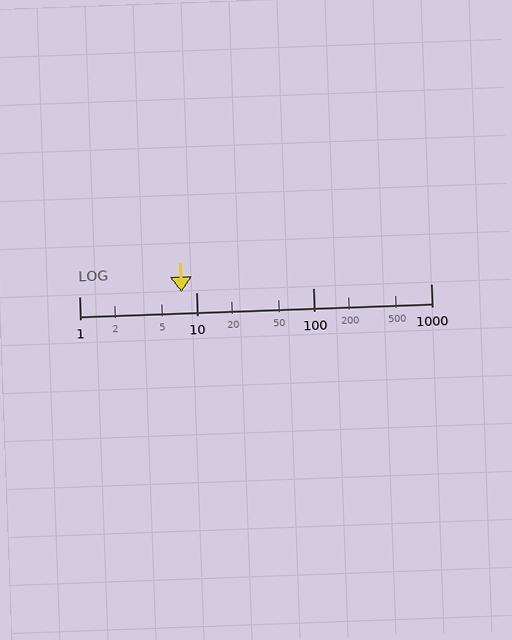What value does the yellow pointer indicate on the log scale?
The pointer indicates approximately 7.5.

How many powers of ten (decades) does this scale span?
The scale spans 3 decades, from 1 to 1000.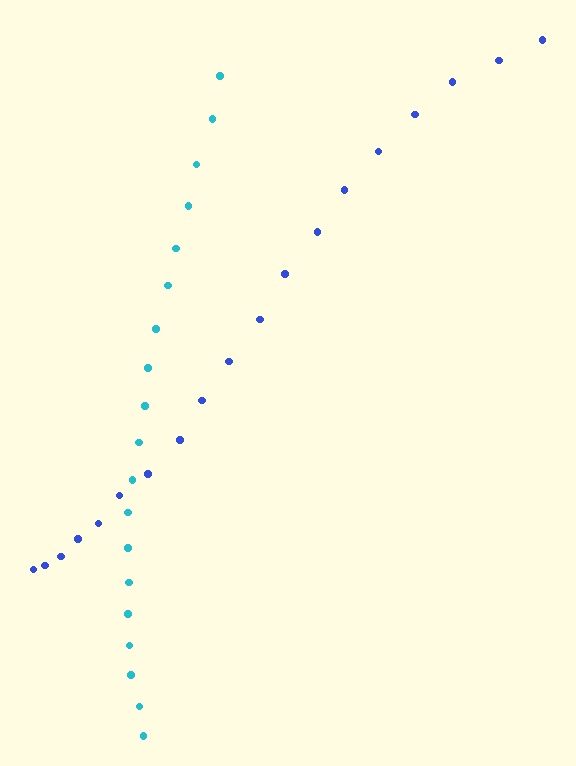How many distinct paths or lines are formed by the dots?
There are 2 distinct paths.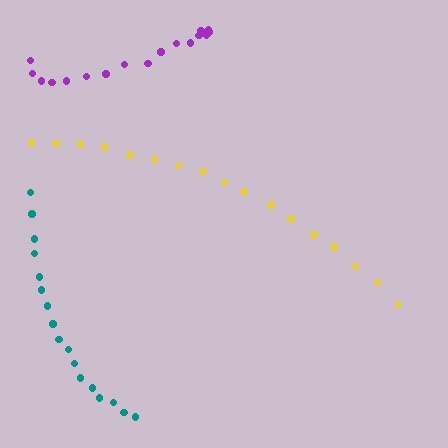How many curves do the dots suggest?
There are 3 distinct paths.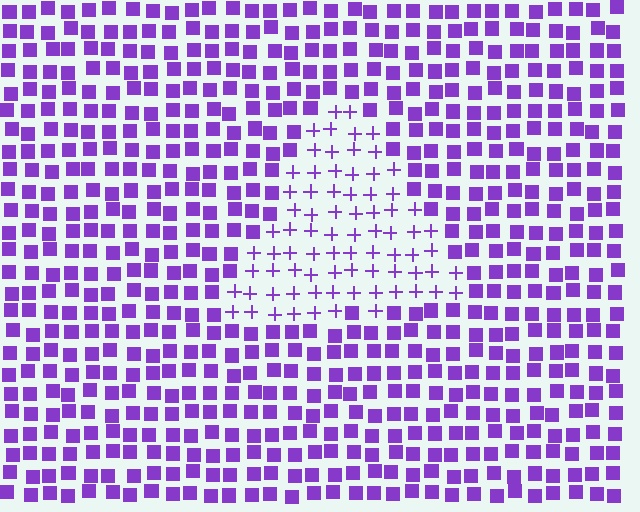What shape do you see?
I see a triangle.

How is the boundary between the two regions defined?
The boundary is defined by a change in element shape: plus signs inside vs. squares outside. All elements share the same color and spacing.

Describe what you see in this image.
The image is filled with small purple elements arranged in a uniform grid. A triangle-shaped region contains plus signs, while the surrounding area contains squares. The boundary is defined purely by the change in element shape.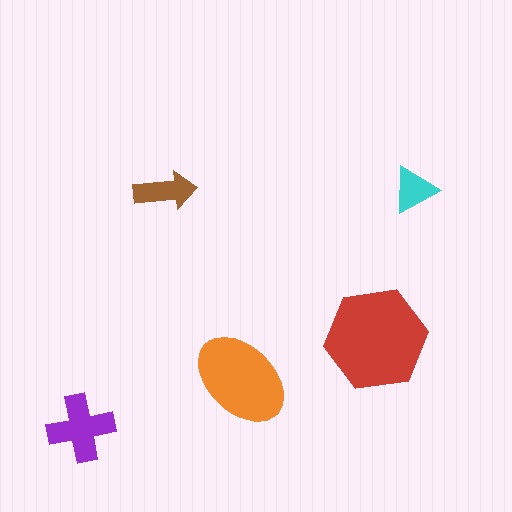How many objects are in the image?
There are 5 objects in the image.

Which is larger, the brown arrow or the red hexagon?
The red hexagon.